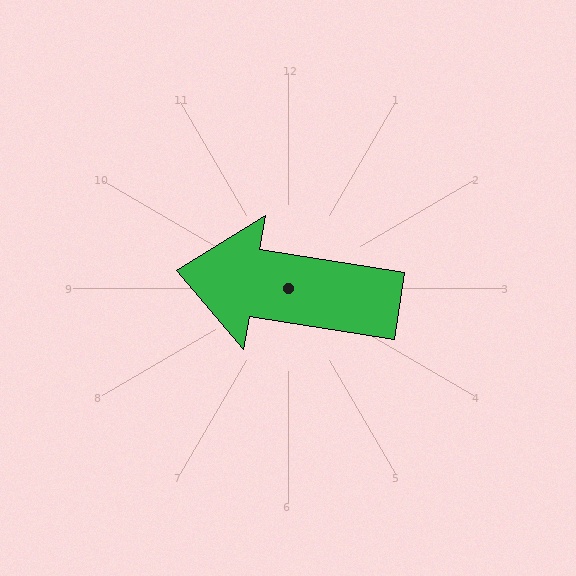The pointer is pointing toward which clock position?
Roughly 9 o'clock.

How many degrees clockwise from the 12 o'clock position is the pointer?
Approximately 279 degrees.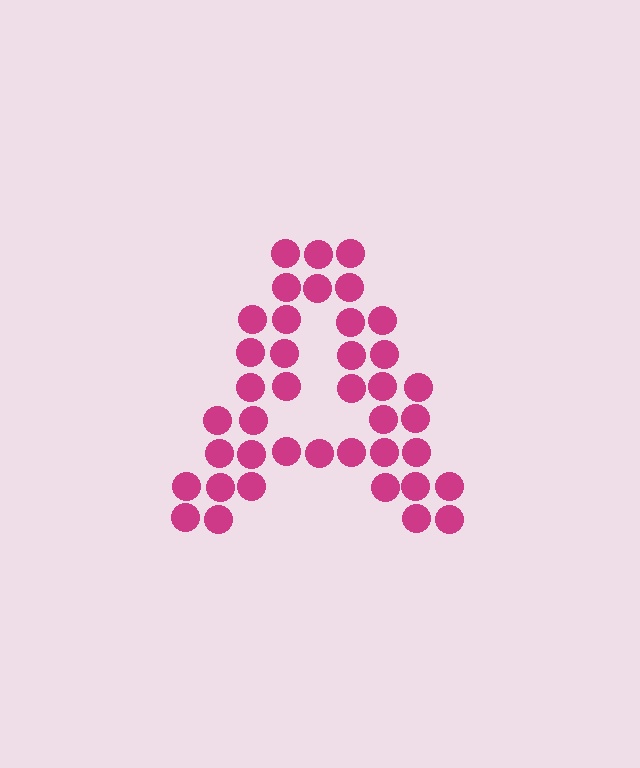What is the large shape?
The large shape is the letter A.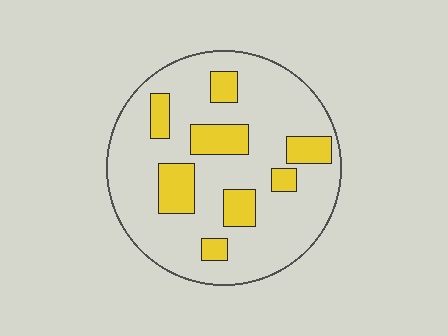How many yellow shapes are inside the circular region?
8.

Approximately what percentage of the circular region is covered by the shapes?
Approximately 20%.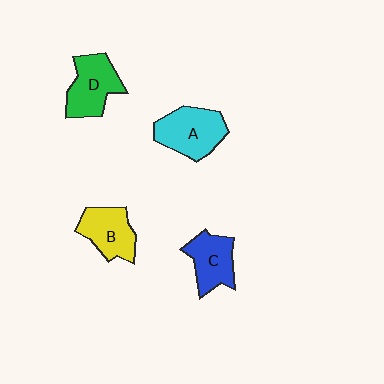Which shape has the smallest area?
Shape C (blue).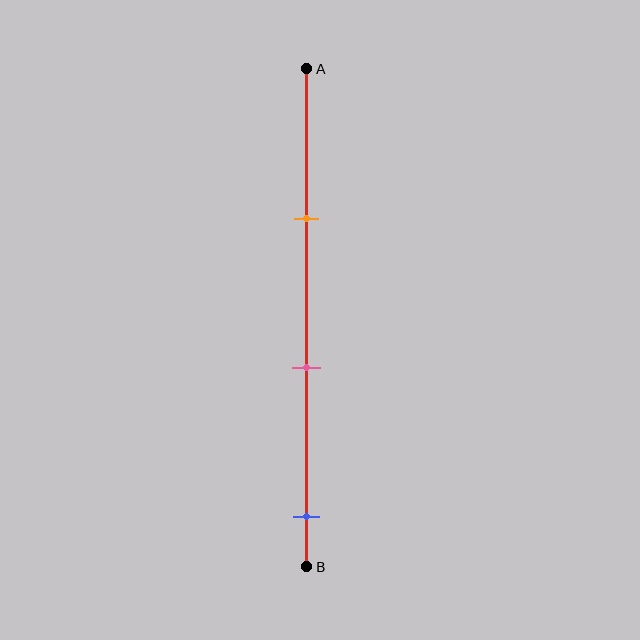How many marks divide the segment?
There are 3 marks dividing the segment.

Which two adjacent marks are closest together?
The orange and pink marks are the closest adjacent pair.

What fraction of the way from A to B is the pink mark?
The pink mark is approximately 60% (0.6) of the way from A to B.